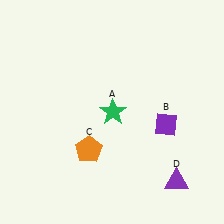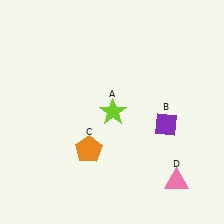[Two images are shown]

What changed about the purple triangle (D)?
In Image 1, D is purple. In Image 2, it changed to pink.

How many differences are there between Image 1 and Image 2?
There are 2 differences between the two images.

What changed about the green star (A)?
In Image 1, A is green. In Image 2, it changed to lime.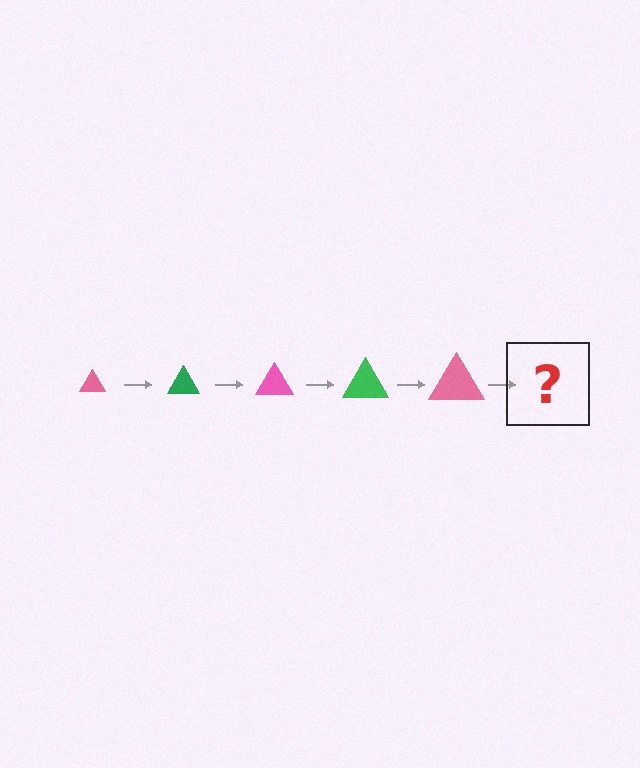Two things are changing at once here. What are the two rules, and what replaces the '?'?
The two rules are that the triangle grows larger each step and the color cycles through pink and green. The '?' should be a green triangle, larger than the previous one.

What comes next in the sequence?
The next element should be a green triangle, larger than the previous one.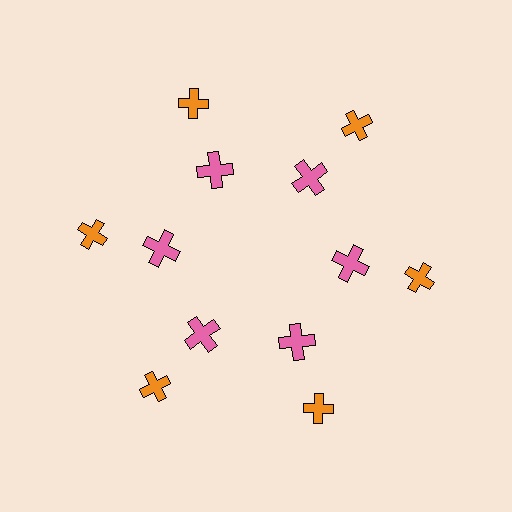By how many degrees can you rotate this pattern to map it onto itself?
The pattern maps onto itself every 60 degrees of rotation.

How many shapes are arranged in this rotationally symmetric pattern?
There are 12 shapes, arranged in 6 groups of 2.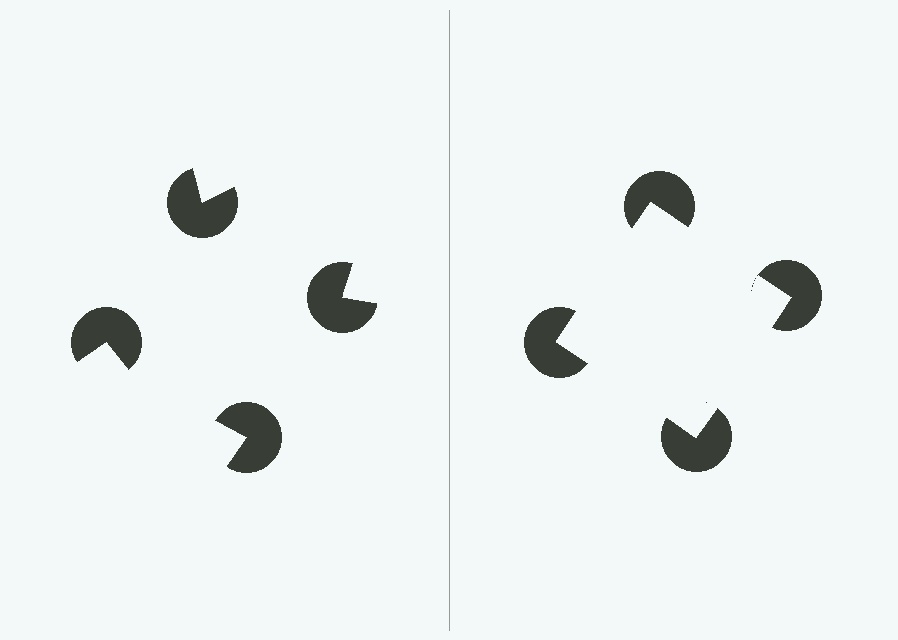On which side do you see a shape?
An illusory square appears on the right side. On the left side the wedge cuts are rotated, so no coherent shape forms.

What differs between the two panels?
The pac-man discs are positioned identically on both sides; only the wedge orientations differ. On the right they align to a square; on the left they are misaligned.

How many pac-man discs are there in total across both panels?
8 — 4 on each side.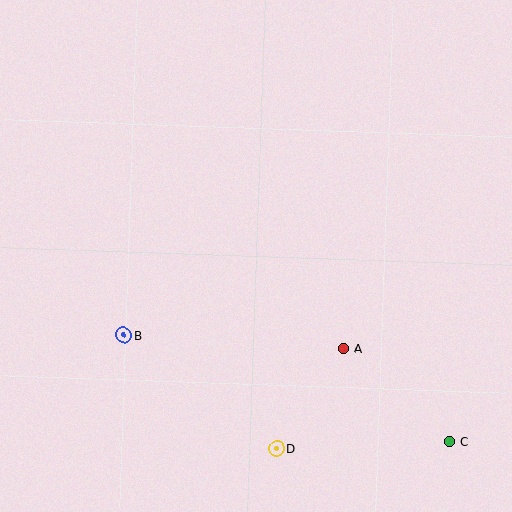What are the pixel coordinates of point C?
Point C is at (449, 442).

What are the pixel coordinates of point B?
Point B is at (124, 335).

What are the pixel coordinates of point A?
Point A is at (344, 348).